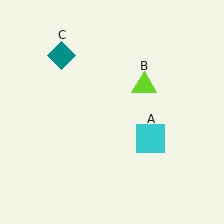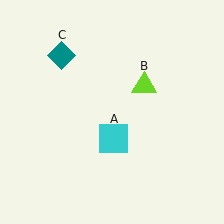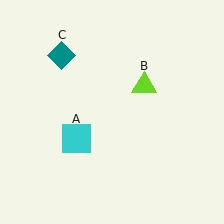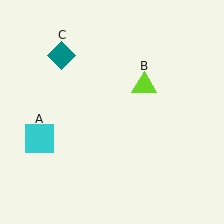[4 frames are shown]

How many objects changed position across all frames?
1 object changed position: cyan square (object A).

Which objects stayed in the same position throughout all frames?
Lime triangle (object B) and teal diamond (object C) remained stationary.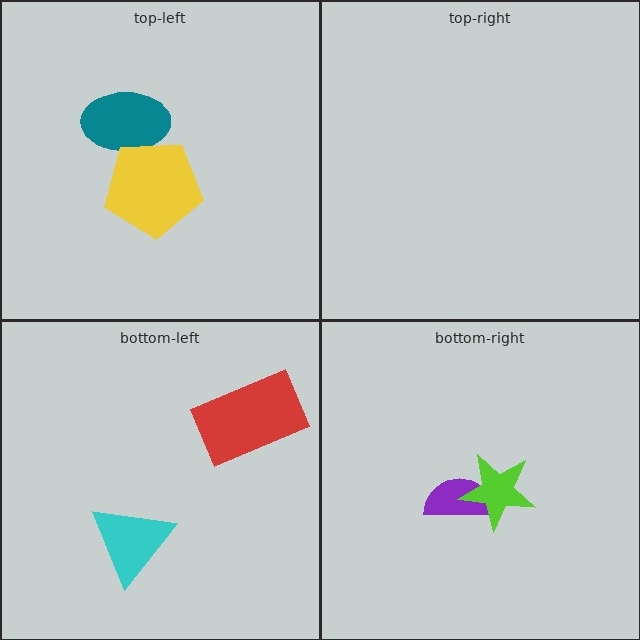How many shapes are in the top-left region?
2.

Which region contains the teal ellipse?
The top-left region.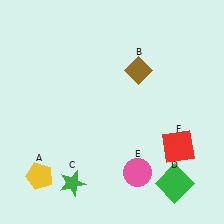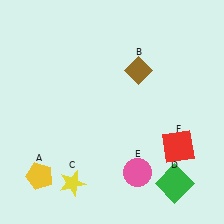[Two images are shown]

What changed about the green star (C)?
In Image 1, C is green. In Image 2, it changed to yellow.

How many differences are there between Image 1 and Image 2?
There is 1 difference between the two images.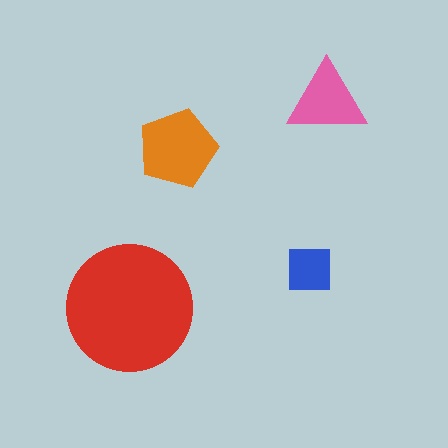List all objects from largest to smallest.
The red circle, the orange pentagon, the pink triangle, the blue square.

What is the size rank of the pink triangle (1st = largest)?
3rd.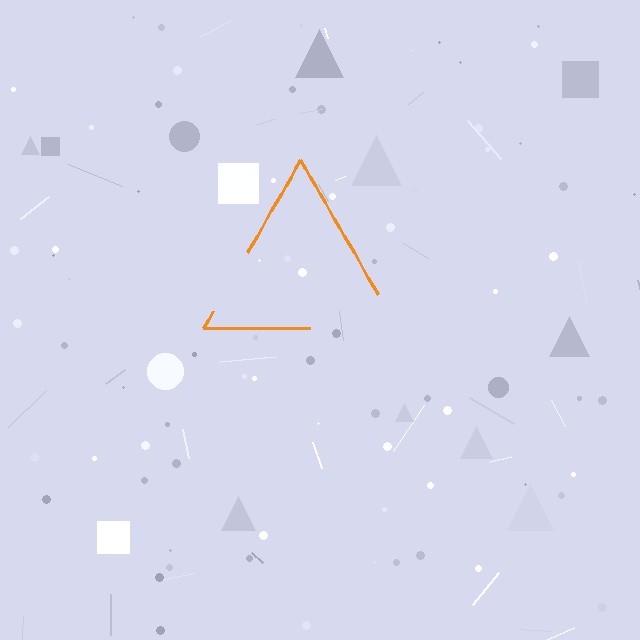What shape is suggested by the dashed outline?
The dashed outline suggests a triangle.